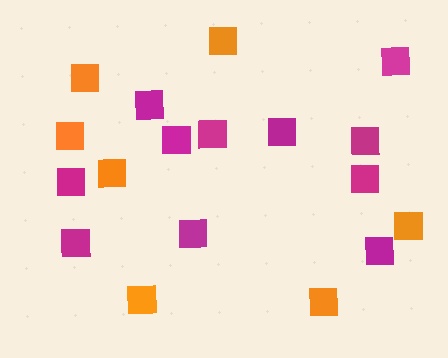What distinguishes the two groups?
There are 2 groups: one group of magenta squares (11) and one group of orange squares (7).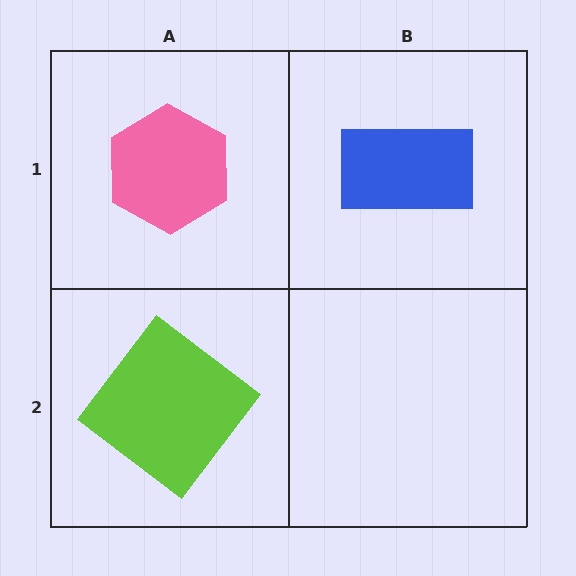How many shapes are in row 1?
2 shapes.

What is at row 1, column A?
A pink hexagon.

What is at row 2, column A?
A lime diamond.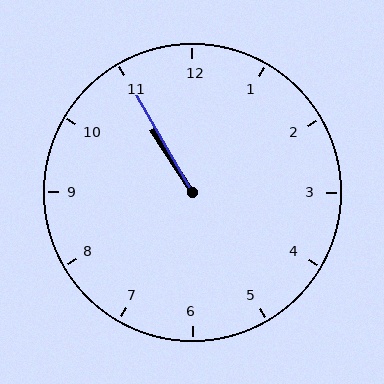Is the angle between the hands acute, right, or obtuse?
It is acute.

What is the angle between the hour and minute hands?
Approximately 2 degrees.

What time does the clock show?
10:55.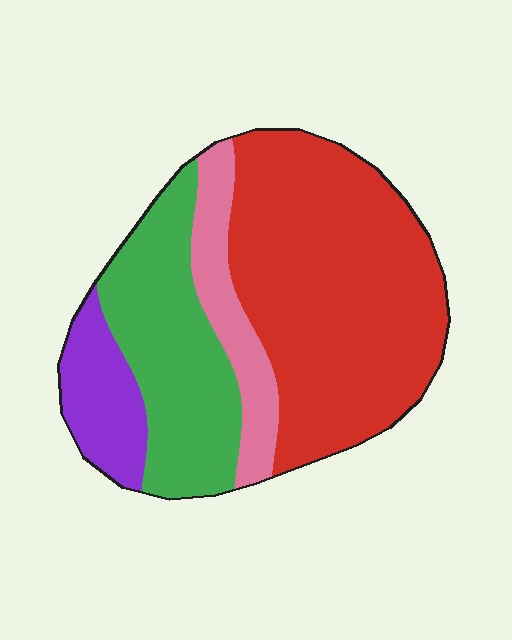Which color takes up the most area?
Red, at roughly 50%.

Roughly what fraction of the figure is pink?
Pink takes up less than a quarter of the figure.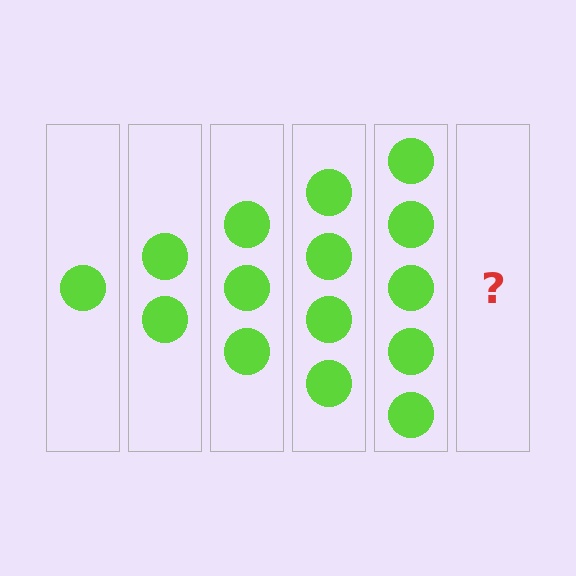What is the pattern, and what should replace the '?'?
The pattern is that each step adds one more circle. The '?' should be 6 circles.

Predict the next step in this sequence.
The next step is 6 circles.